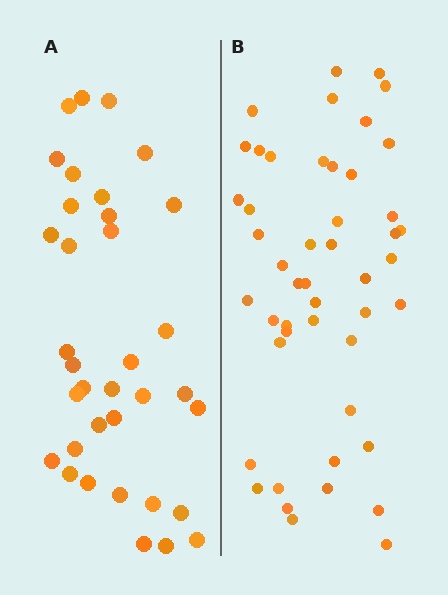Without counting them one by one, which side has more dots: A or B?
Region B (the right region) has more dots.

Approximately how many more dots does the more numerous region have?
Region B has approximately 15 more dots than region A.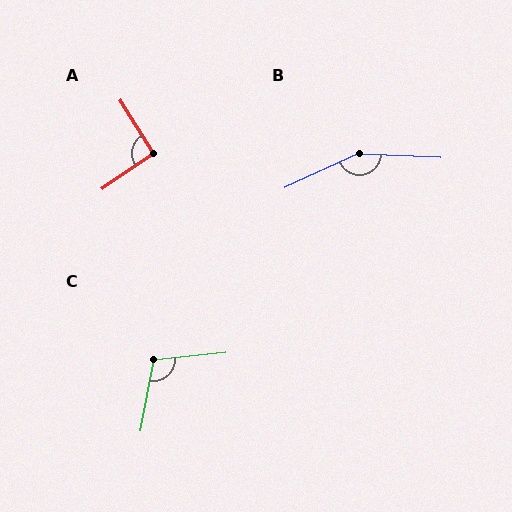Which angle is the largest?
B, at approximately 152 degrees.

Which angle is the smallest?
A, at approximately 93 degrees.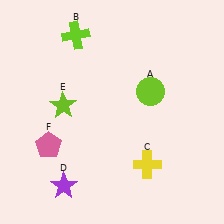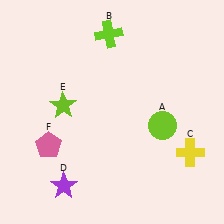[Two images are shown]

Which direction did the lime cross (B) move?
The lime cross (B) moved right.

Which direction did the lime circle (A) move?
The lime circle (A) moved down.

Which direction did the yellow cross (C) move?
The yellow cross (C) moved right.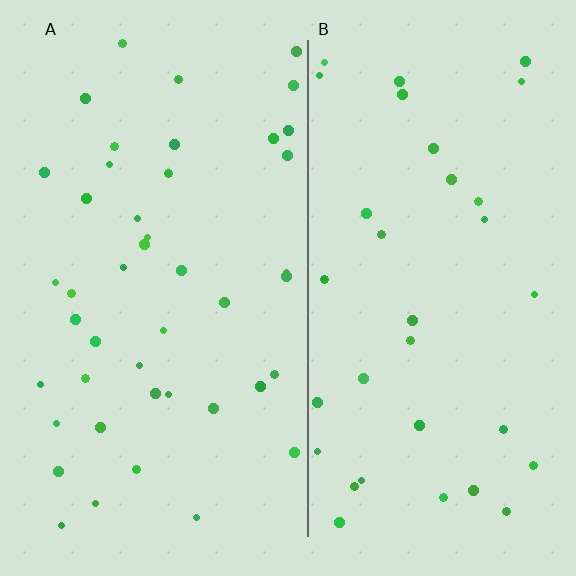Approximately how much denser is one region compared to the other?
Approximately 1.3× — region A over region B.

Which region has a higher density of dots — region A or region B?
A (the left).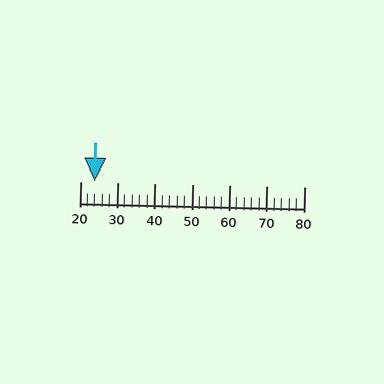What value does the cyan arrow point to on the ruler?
The cyan arrow points to approximately 24.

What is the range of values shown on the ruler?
The ruler shows values from 20 to 80.